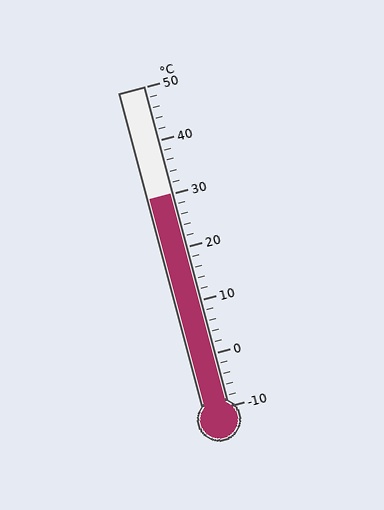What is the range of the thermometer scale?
The thermometer scale ranges from -10°C to 50°C.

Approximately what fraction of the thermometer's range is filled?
The thermometer is filled to approximately 65% of its range.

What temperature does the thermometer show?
The thermometer shows approximately 30°C.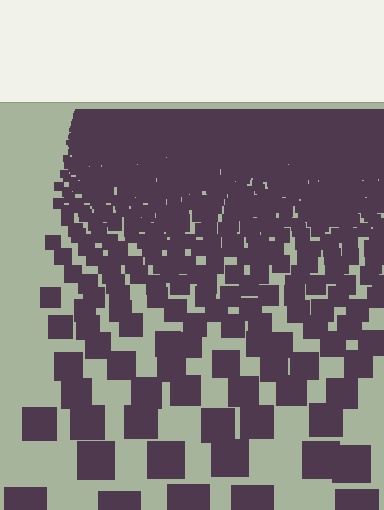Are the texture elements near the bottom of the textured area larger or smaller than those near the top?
Larger. Near the bottom, elements are closer to the viewer and appear at a bigger on-screen size.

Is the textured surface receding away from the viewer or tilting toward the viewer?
The surface is receding away from the viewer. Texture elements get smaller and denser toward the top.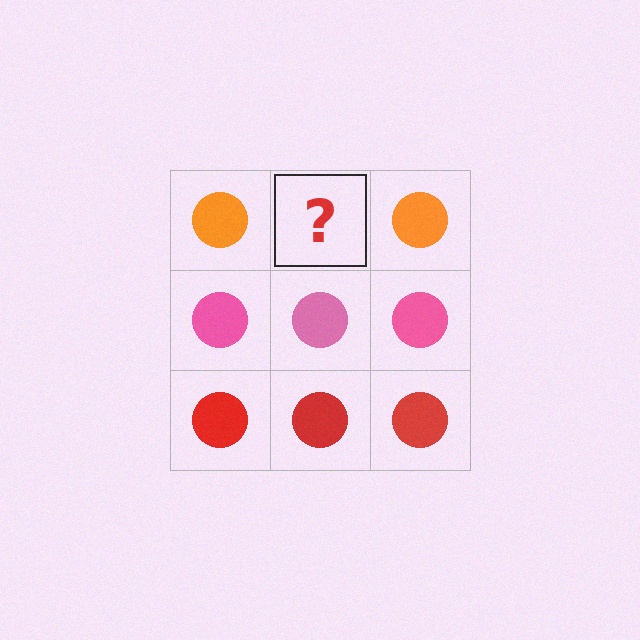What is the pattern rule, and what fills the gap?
The rule is that each row has a consistent color. The gap should be filled with an orange circle.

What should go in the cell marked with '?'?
The missing cell should contain an orange circle.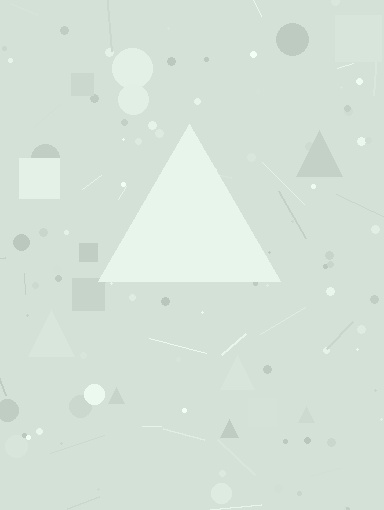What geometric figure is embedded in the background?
A triangle is embedded in the background.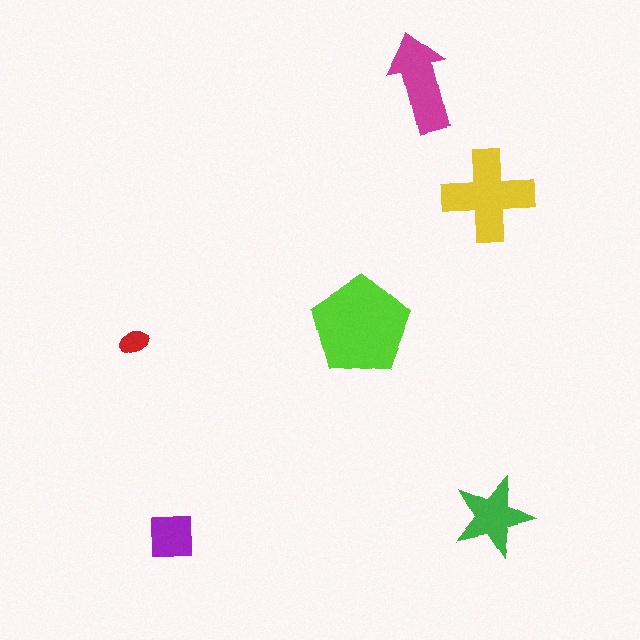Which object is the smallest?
The red ellipse.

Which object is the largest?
The lime pentagon.